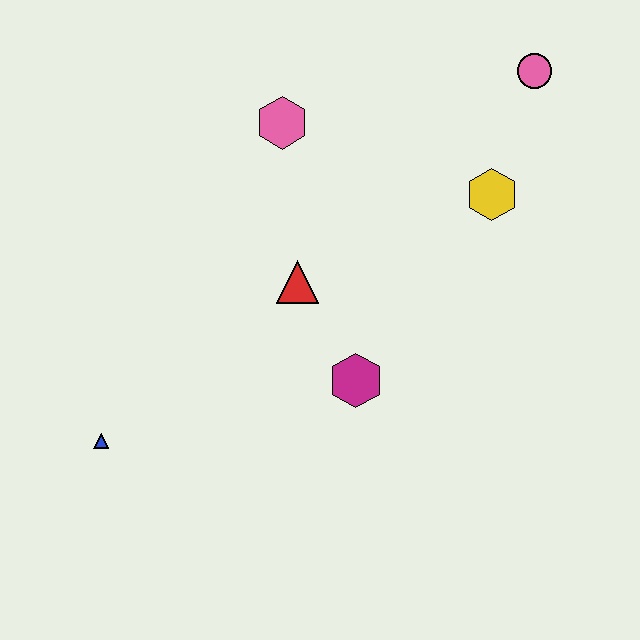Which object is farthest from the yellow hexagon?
The blue triangle is farthest from the yellow hexagon.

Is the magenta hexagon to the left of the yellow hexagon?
Yes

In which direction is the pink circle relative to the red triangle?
The pink circle is to the right of the red triangle.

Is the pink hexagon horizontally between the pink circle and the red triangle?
No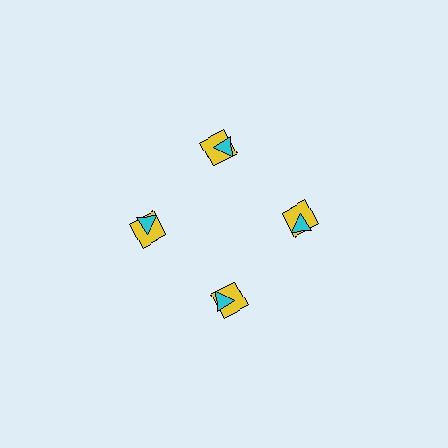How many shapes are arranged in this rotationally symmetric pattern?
There are 8 shapes, arranged in 4 groups of 2.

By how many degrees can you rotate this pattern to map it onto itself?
The pattern maps onto itself every 90 degrees of rotation.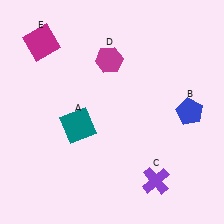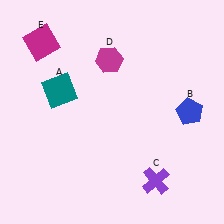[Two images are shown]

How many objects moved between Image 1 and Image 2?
1 object moved between the two images.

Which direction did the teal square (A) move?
The teal square (A) moved up.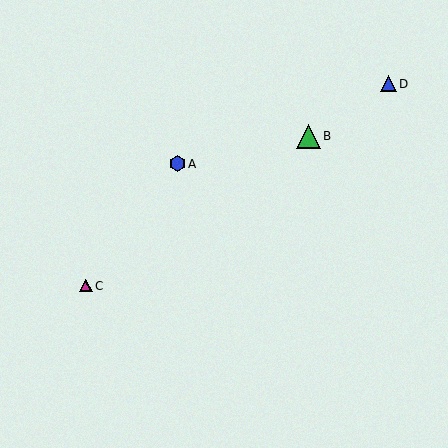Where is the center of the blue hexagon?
The center of the blue hexagon is at (177, 164).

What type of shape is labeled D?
Shape D is a blue triangle.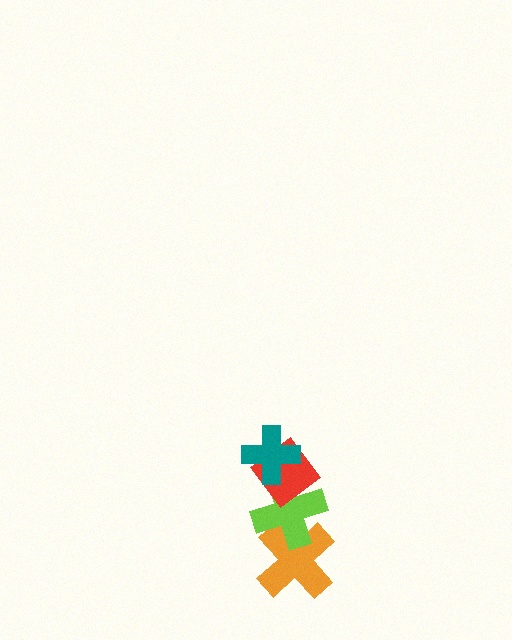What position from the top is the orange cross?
The orange cross is 4th from the top.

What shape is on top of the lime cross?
The red diamond is on top of the lime cross.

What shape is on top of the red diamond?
The teal cross is on top of the red diamond.